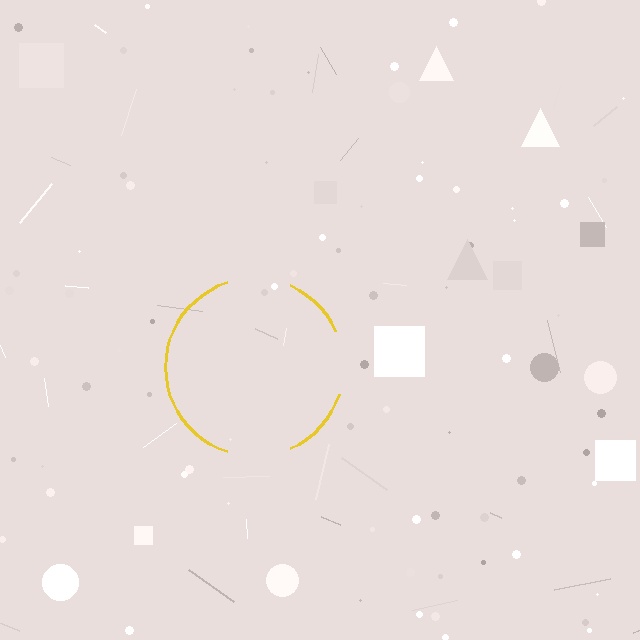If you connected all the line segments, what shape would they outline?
They would outline a circle.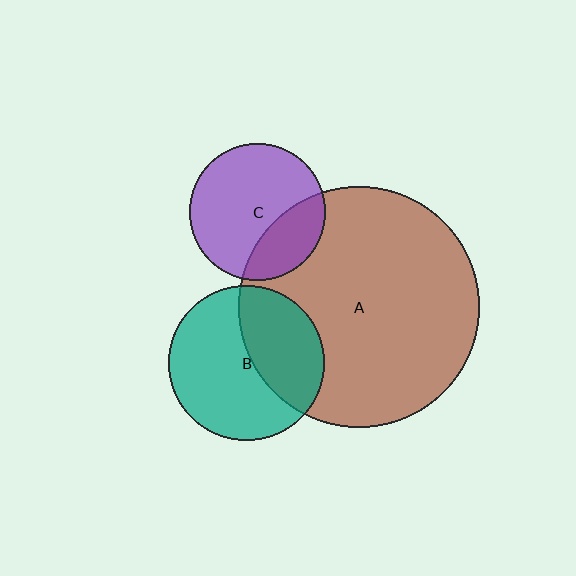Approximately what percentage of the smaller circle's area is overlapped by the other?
Approximately 40%.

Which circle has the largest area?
Circle A (brown).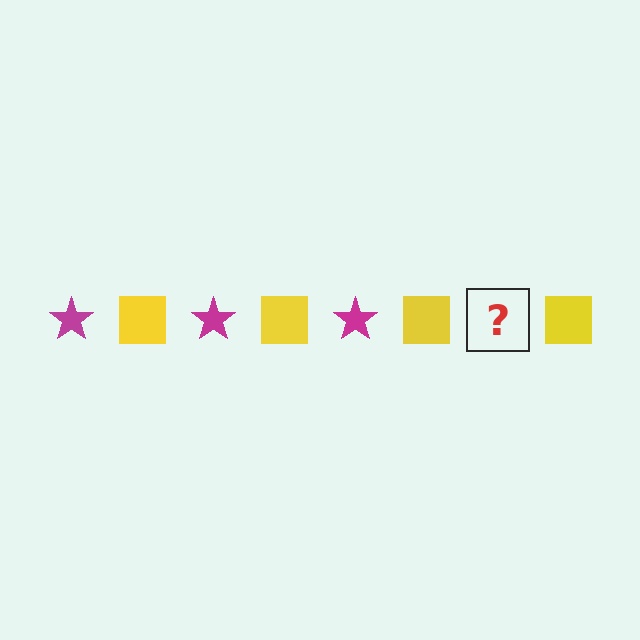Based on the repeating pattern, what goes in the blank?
The blank should be a magenta star.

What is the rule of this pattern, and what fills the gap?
The rule is that the pattern alternates between magenta star and yellow square. The gap should be filled with a magenta star.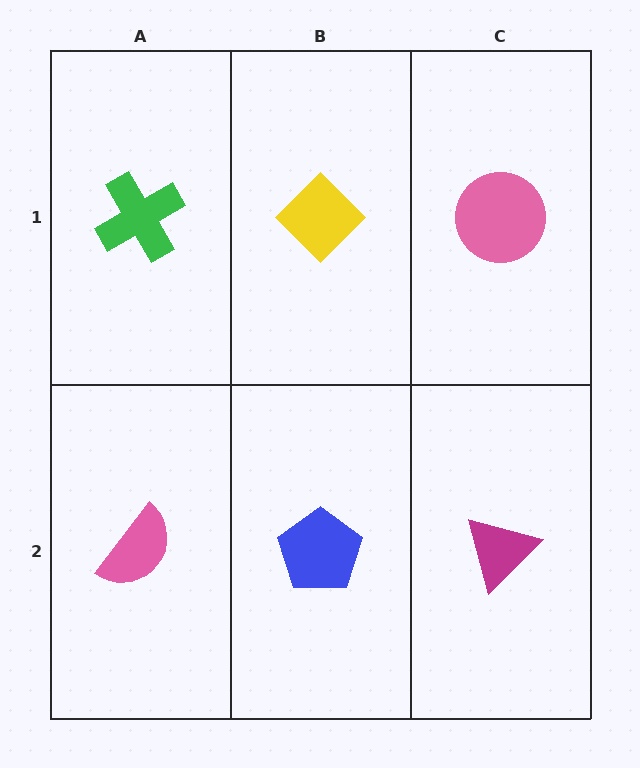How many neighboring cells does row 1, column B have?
3.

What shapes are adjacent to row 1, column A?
A pink semicircle (row 2, column A), a yellow diamond (row 1, column B).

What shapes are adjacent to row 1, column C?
A magenta triangle (row 2, column C), a yellow diamond (row 1, column B).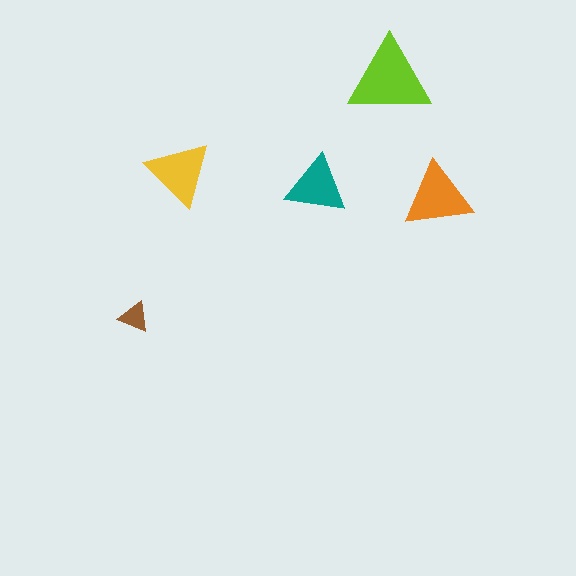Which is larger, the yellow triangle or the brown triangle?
The yellow one.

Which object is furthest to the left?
The brown triangle is leftmost.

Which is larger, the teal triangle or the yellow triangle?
The yellow one.